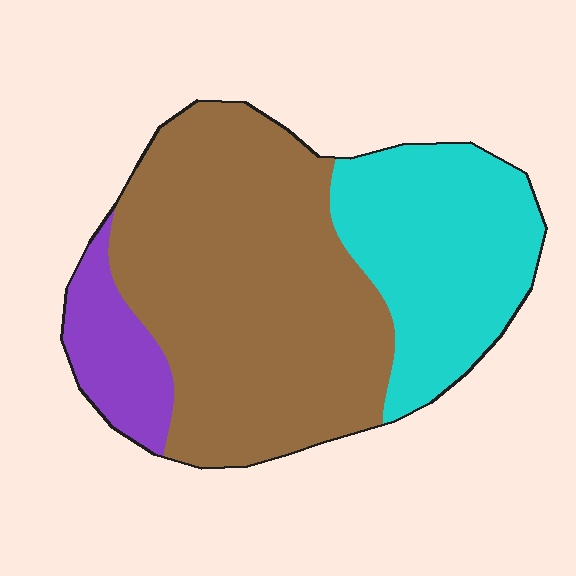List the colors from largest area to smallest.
From largest to smallest: brown, cyan, purple.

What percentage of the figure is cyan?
Cyan takes up about one third (1/3) of the figure.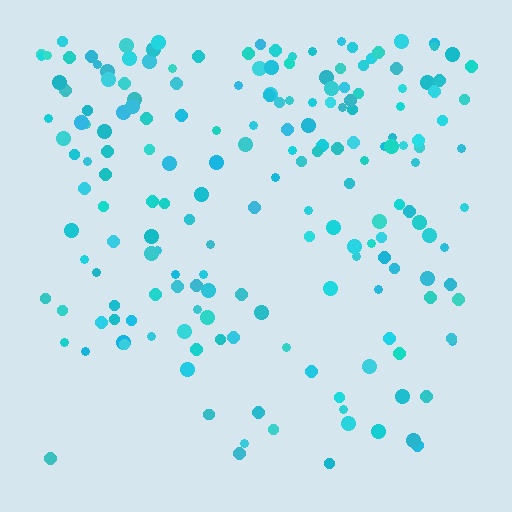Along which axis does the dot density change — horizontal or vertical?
Vertical.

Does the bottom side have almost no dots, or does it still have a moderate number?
Still a moderate number, just noticeably fewer than the top.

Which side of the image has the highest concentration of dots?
The top.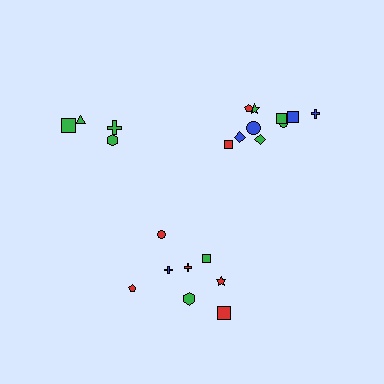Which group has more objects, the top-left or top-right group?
The top-right group.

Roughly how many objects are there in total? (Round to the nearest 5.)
Roughly 20 objects in total.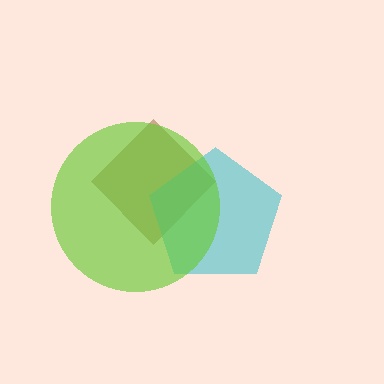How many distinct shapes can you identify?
There are 3 distinct shapes: a brown diamond, a cyan pentagon, a lime circle.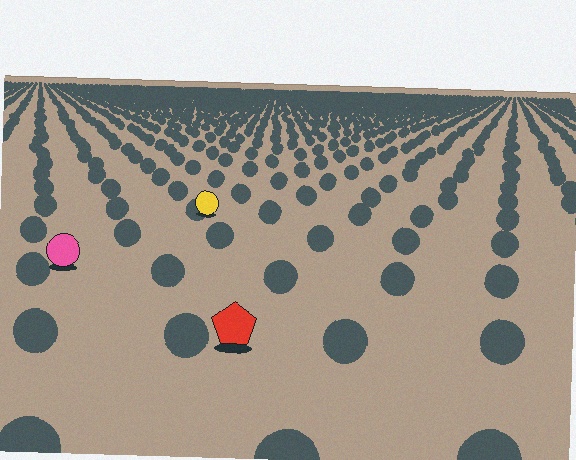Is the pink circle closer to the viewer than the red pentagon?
No. The red pentagon is closer — you can tell from the texture gradient: the ground texture is coarser near it.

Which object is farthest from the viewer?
The yellow circle is farthest from the viewer. It appears smaller and the ground texture around it is denser.